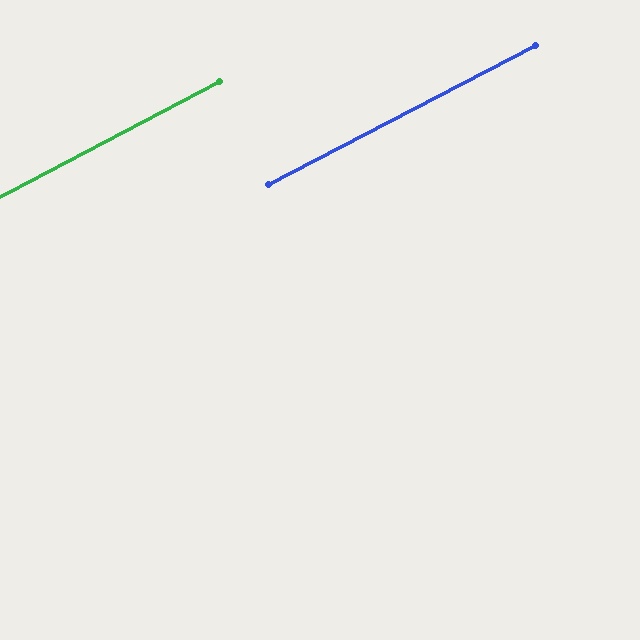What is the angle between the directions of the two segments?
Approximately 0 degrees.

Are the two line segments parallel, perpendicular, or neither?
Parallel — their directions differ by only 0.3°.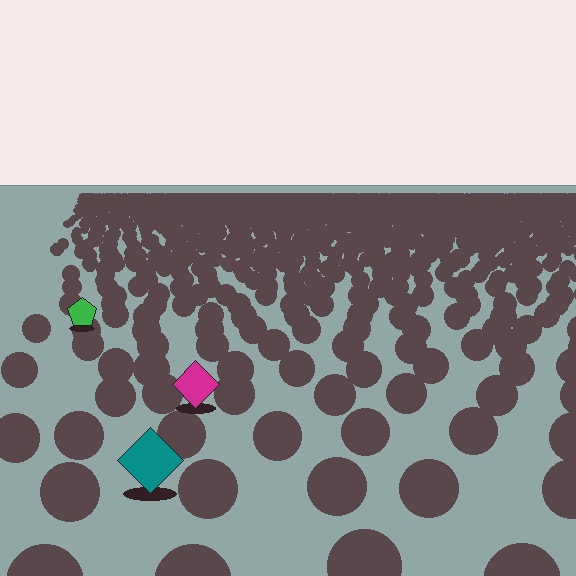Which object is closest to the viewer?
The teal diamond is closest. The texture marks near it are larger and more spread out.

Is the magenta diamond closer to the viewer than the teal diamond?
No. The teal diamond is closer — you can tell from the texture gradient: the ground texture is coarser near it.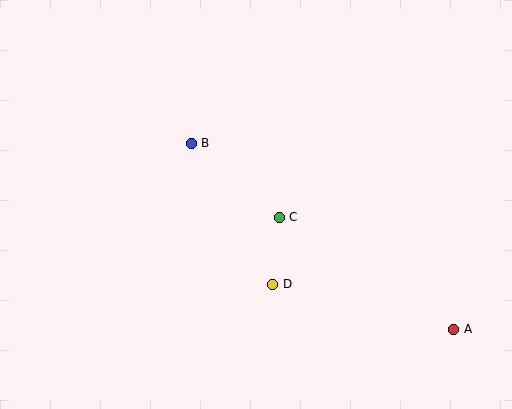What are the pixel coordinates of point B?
Point B is at (191, 143).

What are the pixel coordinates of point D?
Point D is at (273, 284).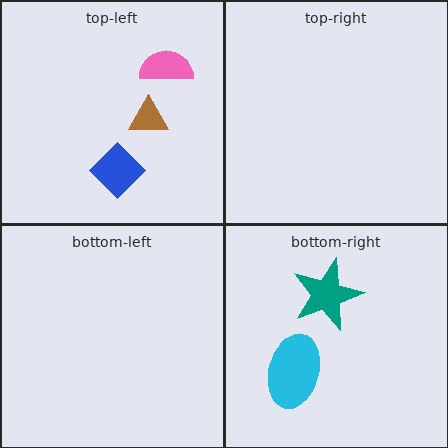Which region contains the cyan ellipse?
The bottom-right region.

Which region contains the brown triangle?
The top-left region.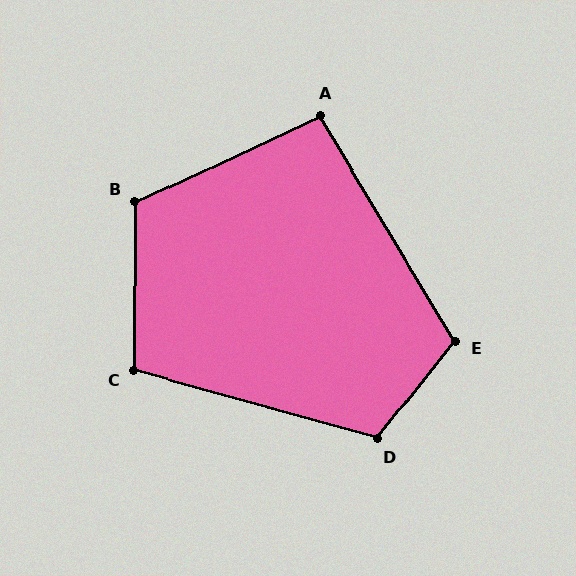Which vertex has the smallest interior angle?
A, at approximately 96 degrees.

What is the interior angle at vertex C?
Approximately 105 degrees (obtuse).